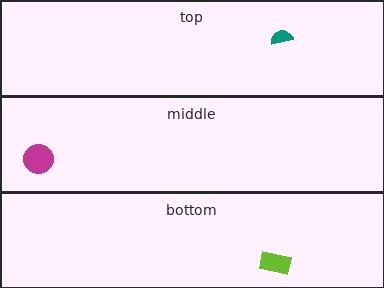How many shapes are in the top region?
1.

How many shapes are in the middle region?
1.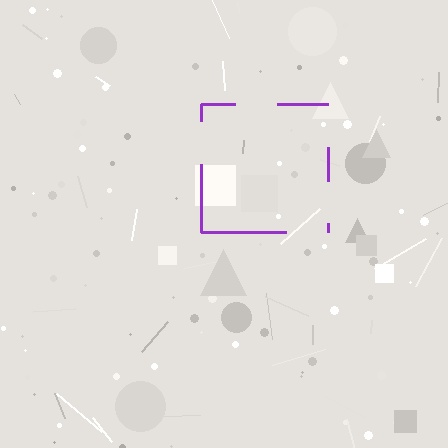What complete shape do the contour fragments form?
The contour fragments form a square.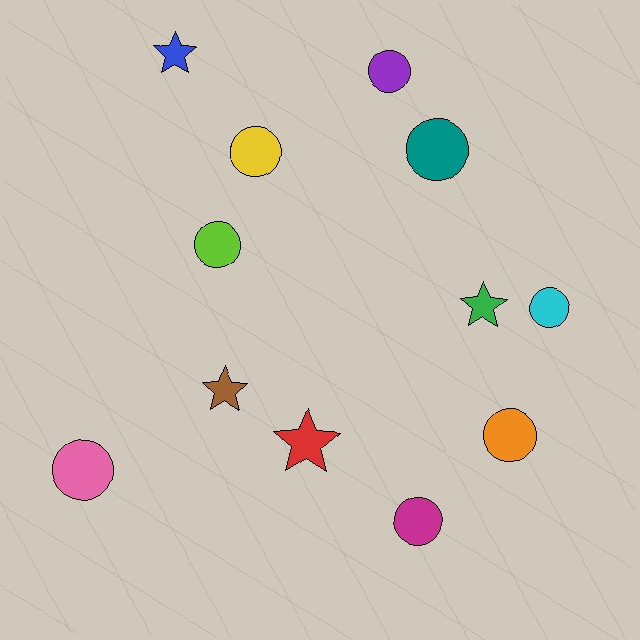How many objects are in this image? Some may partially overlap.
There are 12 objects.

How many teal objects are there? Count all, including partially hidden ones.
There is 1 teal object.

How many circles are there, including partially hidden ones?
There are 8 circles.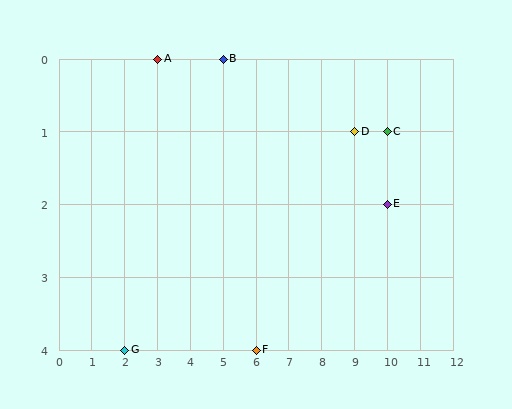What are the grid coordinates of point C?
Point C is at grid coordinates (10, 1).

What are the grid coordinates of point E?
Point E is at grid coordinates (10, 2).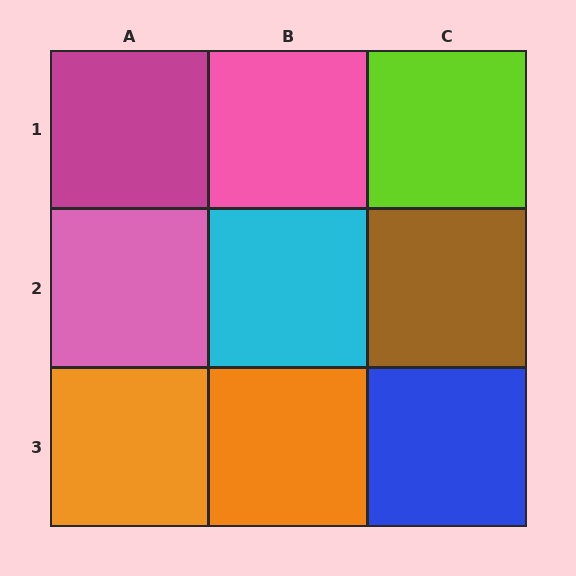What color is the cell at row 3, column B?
Orange.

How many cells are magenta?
1 cell is magenta.